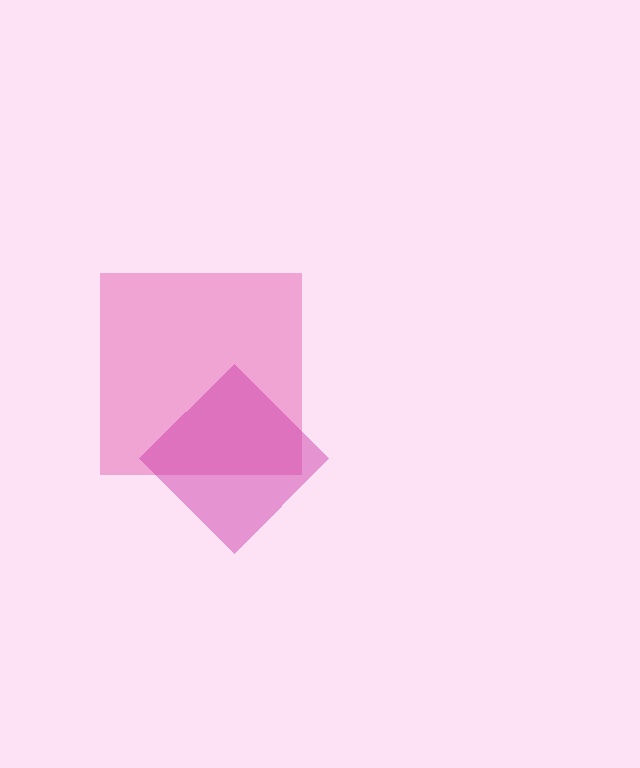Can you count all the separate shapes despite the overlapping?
Yes, there are 2 separate shapes.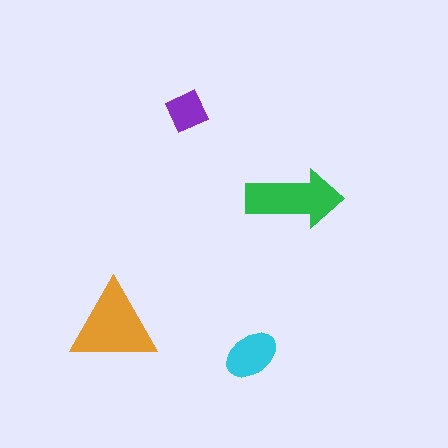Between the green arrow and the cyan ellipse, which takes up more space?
The green arrow.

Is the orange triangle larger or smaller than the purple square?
Larger.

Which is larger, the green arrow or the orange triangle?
The orange triangle.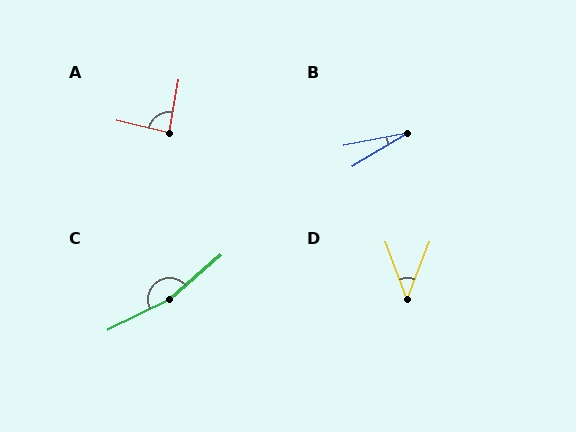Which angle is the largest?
C, at approximately 165 degrees.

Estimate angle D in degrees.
Approximately 42 degrees.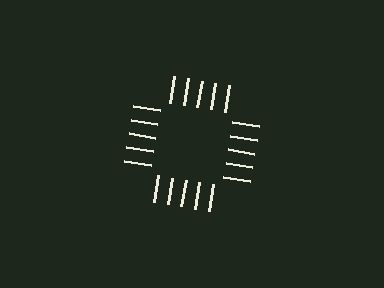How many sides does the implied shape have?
4 sides — the line-ends trace a square.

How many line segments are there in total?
20 — 5 along each of the 4 edges.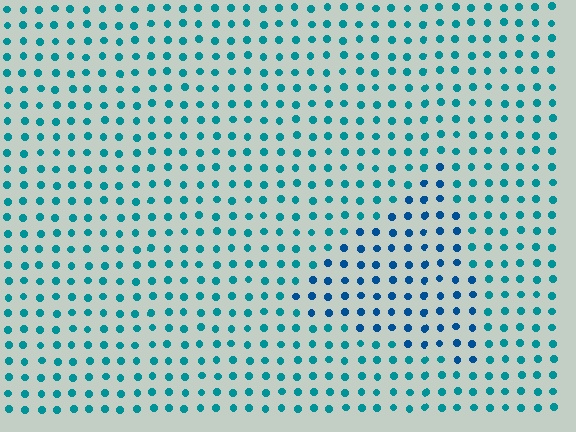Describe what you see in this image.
The image is filled with small teal elements in a uniform arrangement. A triangle-shaped region is visible where the elements are tinted to a slightly different hue, forming a subtle color boundary.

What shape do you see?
I see a triangle.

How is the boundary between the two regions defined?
The boundary is defined purely by a slight shift in hue (about 27 degrees). Spacing, size, and orientation are identical on both sides.